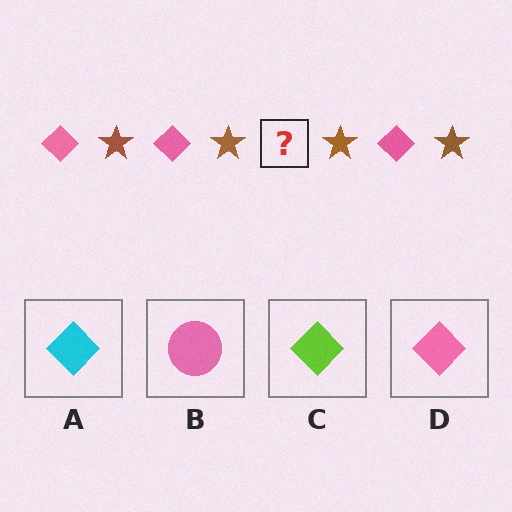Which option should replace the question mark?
Option D.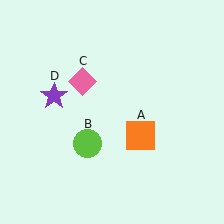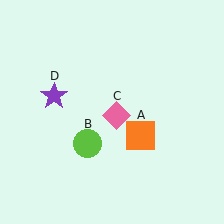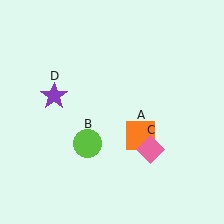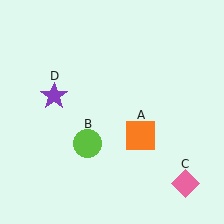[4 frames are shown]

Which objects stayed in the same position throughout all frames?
Orange square (object A) and lime circle (object B) and purple star (object D) remained stationary.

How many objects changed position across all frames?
1 object changed position: pink diamond (object C).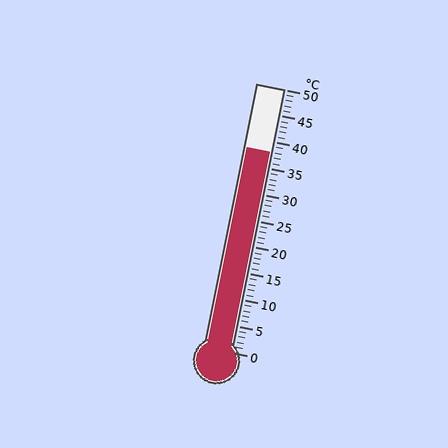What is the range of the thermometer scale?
The thermometer scale ranges from 0°C to 50°C.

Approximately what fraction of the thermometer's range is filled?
The thermometer is filled to approximately 75% of its range.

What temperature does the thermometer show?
The thermometer shows approximately 38°C.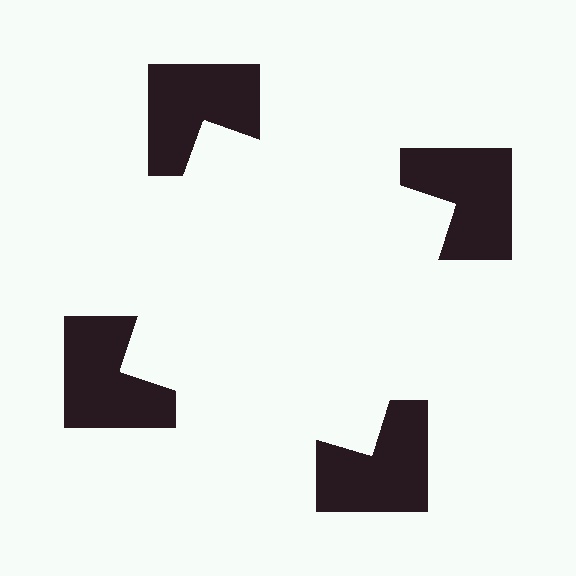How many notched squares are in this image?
There are 4 — one at each vertex of the illusory square.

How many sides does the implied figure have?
4 sides.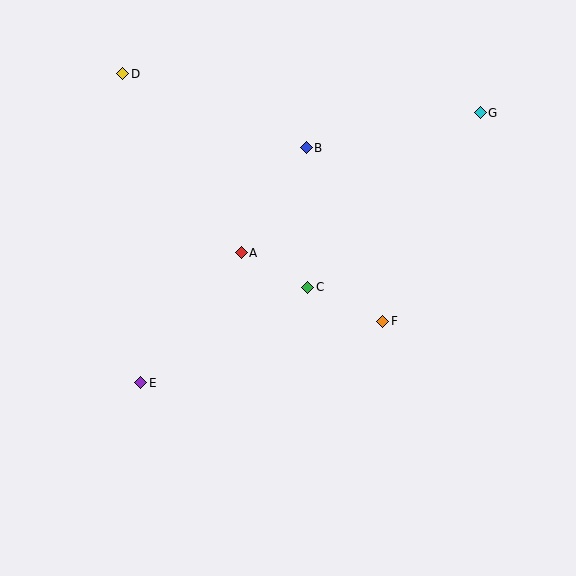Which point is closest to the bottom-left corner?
Point E is closest to the bottom-left corner.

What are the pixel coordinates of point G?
Point G is at (480, 113).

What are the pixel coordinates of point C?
Point C is at (308, 287).